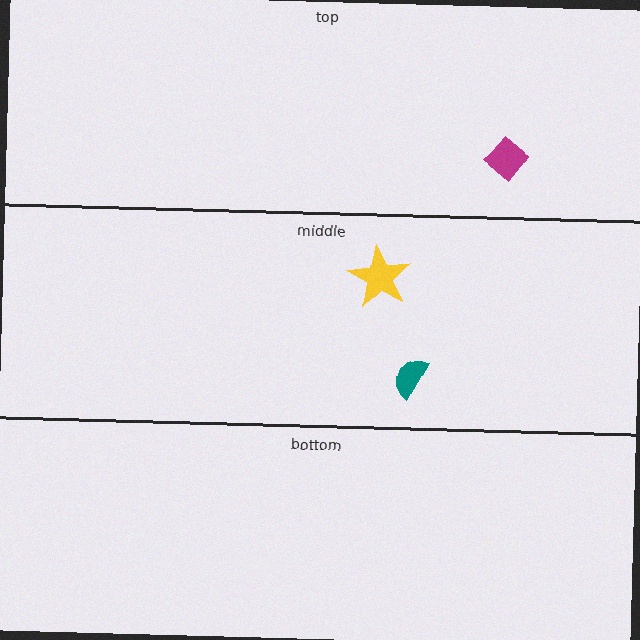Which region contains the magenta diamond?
The top region.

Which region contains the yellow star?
The middle region.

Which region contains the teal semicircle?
The middle region.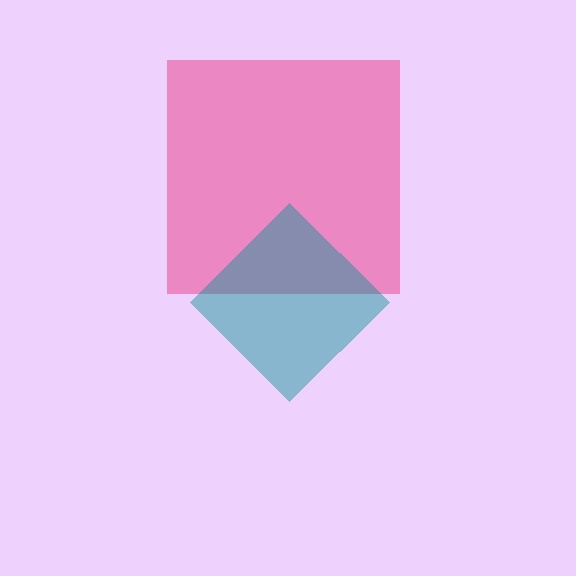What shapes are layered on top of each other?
The layered shapes are: a pink square, a teal diamond.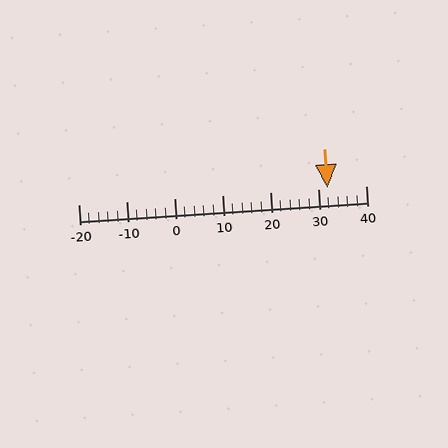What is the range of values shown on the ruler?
The ruler shows values from -20 to 40.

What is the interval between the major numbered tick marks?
The major tick marks are spaced 10 units apart.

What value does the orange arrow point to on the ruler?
The orange arrow points to approximately 32.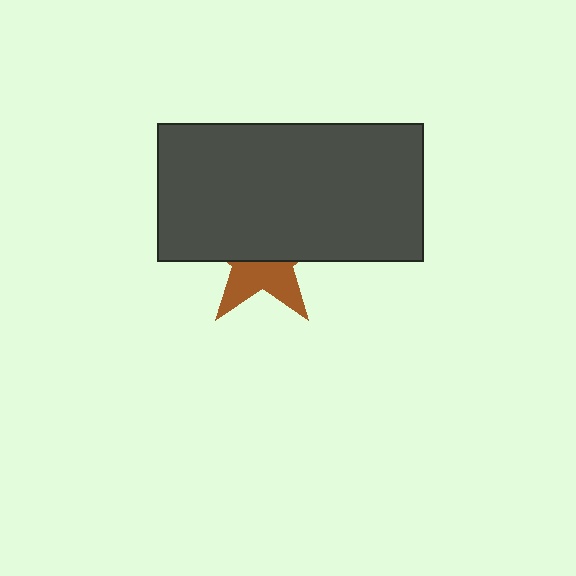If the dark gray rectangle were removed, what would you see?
You would see the complete brown star.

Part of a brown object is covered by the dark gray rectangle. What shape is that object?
It is a star.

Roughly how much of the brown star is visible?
A small part of it is visible (roughly 41%).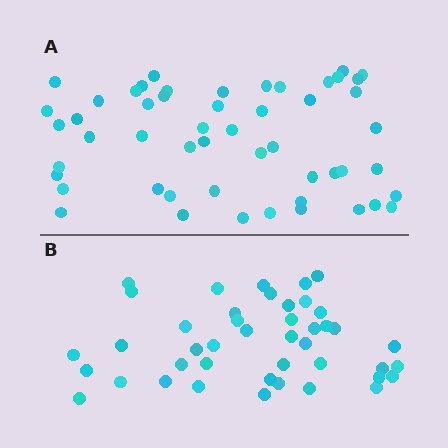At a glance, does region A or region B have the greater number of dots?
Region A (the top region) has more dots.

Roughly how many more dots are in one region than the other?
Region A has roughly 8 or so more dots than region B.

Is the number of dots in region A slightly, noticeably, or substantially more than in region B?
Region A has only slightly more — the two regions are fairly close. The ratio is roughly 1.2 to 1.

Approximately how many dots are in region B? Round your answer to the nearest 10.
About 40 dots. (The exact count is 43, which rounds to 40.)